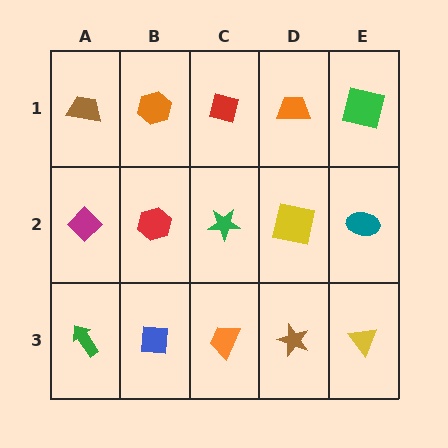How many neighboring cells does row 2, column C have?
4.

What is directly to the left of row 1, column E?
An orange trapezoid.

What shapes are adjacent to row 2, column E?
A green square (row 1, column E), a yellow triangle (row 3, column E), a yellow square (row 2, column D).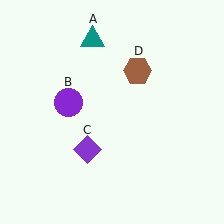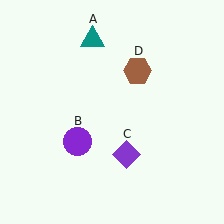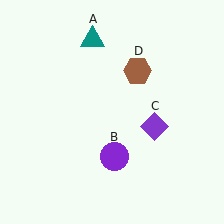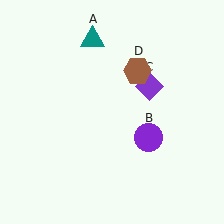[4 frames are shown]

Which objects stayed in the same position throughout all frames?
Teal triangle (object A) and brown hexagon (object D) remained stationary.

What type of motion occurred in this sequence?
The purple circle (object B), purple diamond (object C) rotated counterclockwise around the center of the scene.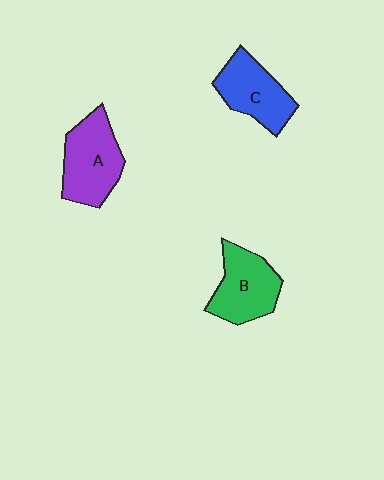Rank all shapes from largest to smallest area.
From largest to smallest: A (purple), B (green), C (blue).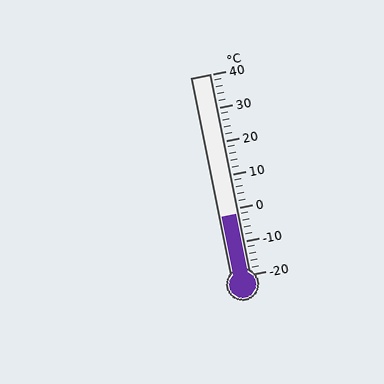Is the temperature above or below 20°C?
The temperature is below 20°C.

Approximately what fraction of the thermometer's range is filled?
The thermometer is filled to approximately 30% of its range.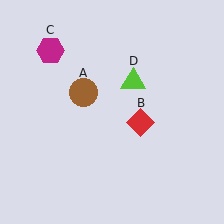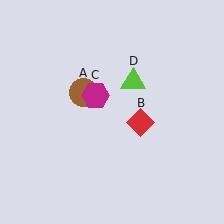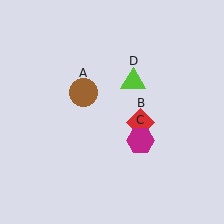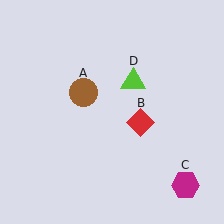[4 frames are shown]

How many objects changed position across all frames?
1 object changed position: magenta hexagon (object C).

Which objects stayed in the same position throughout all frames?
Brown circle (object A) and red diamond (object B) and lime triangle (object D) remained stationary.